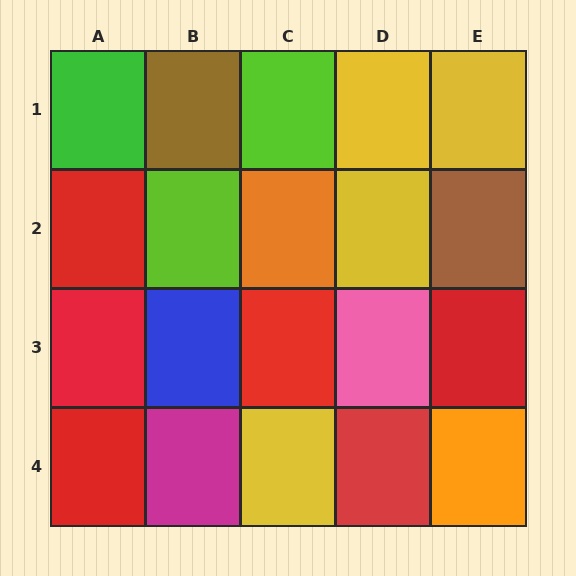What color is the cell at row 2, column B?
Lime.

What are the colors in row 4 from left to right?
Red, magenta, yellow, red, orange.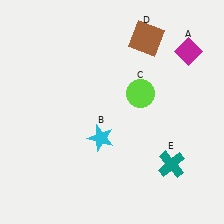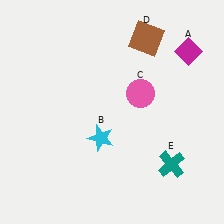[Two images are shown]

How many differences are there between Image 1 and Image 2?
There is 1 difference between the two images.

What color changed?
The circle (C) changed from lime in Image 1 to pink in Image 2.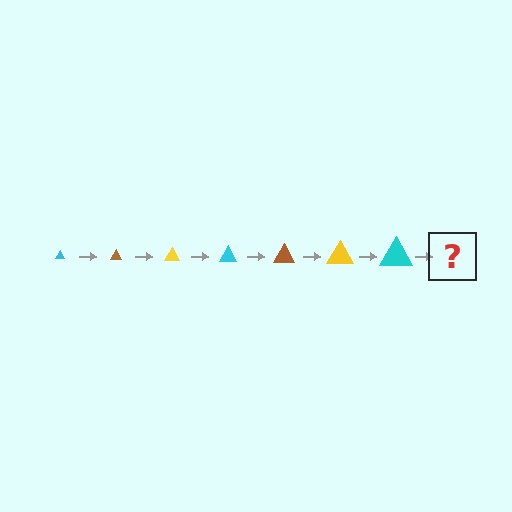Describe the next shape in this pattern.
It should be a brown triangle, larger than the previous one.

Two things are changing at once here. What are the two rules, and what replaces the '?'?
The two rules are that the triangle grows larger each step and the color cycles through cyan, brown, and yellow. The '?' should be a brown triangle, larger than the previous one.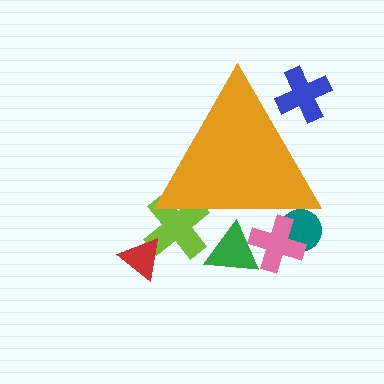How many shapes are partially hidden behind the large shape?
5 shapes are partially hidden.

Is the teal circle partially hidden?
Yes, the teal circle is partially hidden behind the orange triangle.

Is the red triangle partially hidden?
No, the red triangle is fully visible.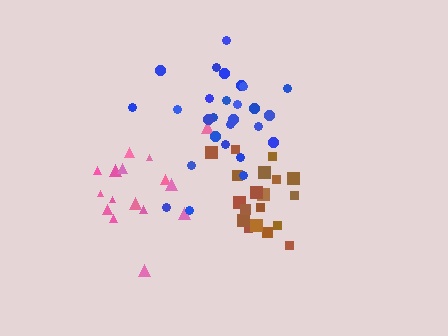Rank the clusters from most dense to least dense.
brown, pink, blue.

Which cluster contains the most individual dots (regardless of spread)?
Blue (27).